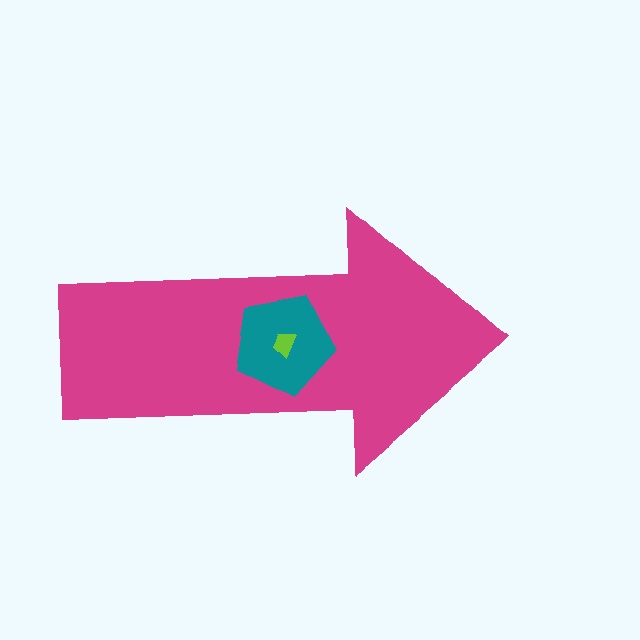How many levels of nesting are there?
3.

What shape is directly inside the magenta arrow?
The teal pentagon.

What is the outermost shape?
The magenta arrow.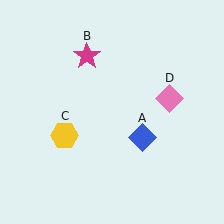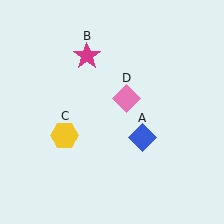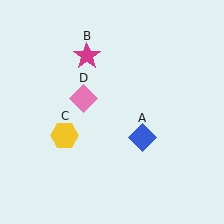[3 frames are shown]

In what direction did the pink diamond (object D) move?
The pink diamond (object D) moved left.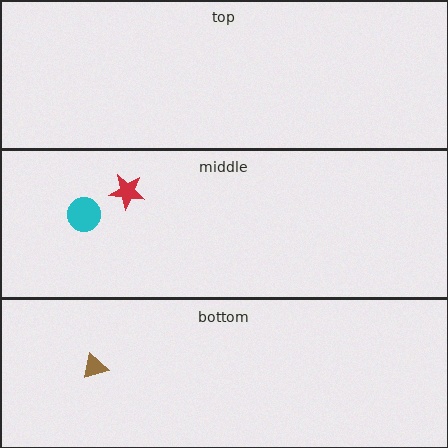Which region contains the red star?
The middle region.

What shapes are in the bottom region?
The brown triangle.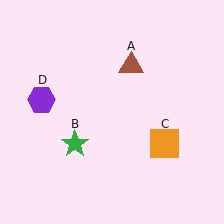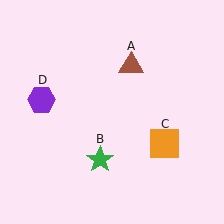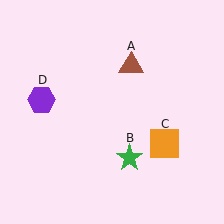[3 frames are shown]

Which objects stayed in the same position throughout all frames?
Brown triangle (object A) and orange square (object C) and purple hexagon (object D) remained stationary.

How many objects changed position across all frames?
1 object changed position: green star (object B).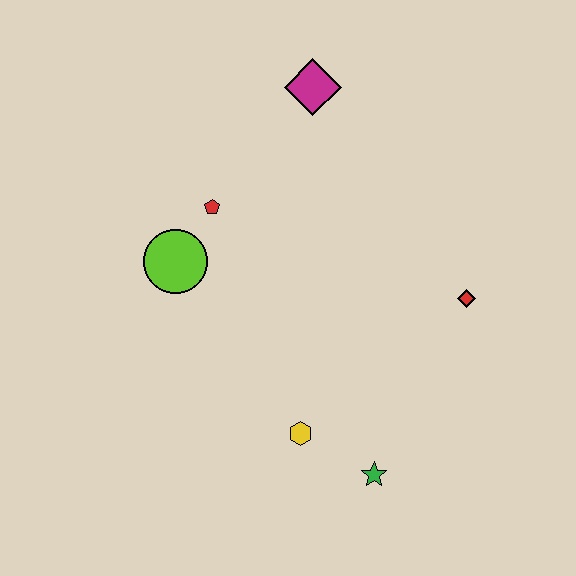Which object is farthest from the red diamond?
The lime circle is farthest from the red diamond.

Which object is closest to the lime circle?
The red pentagon is closest to the lime circle.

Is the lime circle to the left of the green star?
Yes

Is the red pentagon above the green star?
Yes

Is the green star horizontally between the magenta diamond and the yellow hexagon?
No